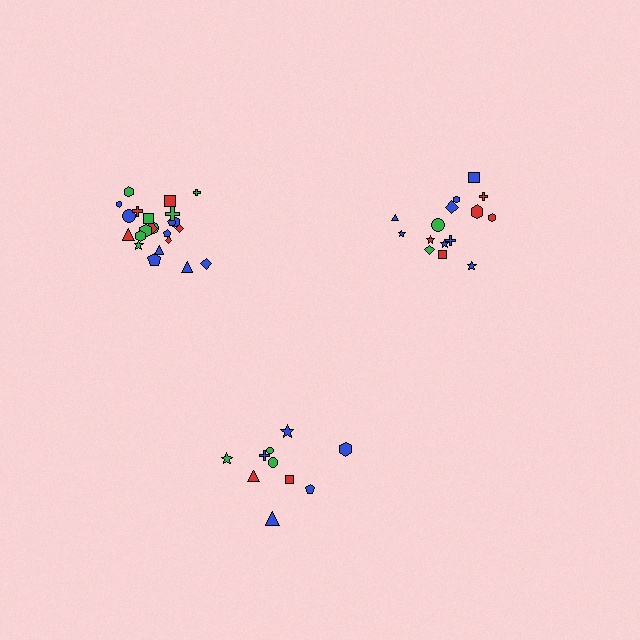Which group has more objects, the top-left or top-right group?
The top-left group.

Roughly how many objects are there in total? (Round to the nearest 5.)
Roughly 50 objects in total.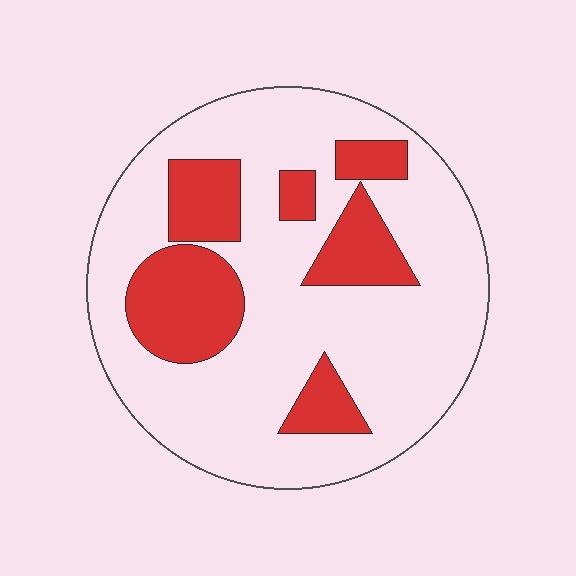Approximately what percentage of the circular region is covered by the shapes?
Approximately 25%.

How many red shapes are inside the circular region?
6.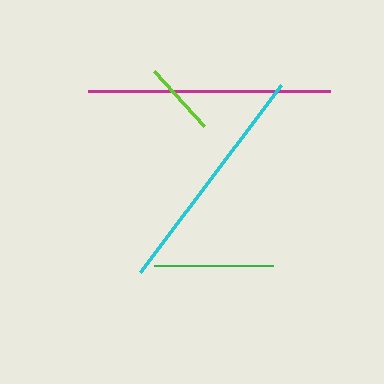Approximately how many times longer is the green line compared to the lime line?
The green line is approximately 1.6 times the length of the lime line.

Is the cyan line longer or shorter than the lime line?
The cyan line is longer than the lime line.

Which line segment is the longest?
The magenta line is the longest at approximately 241 pixels.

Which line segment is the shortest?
The lime line is the shortest at approximately 74 pixels.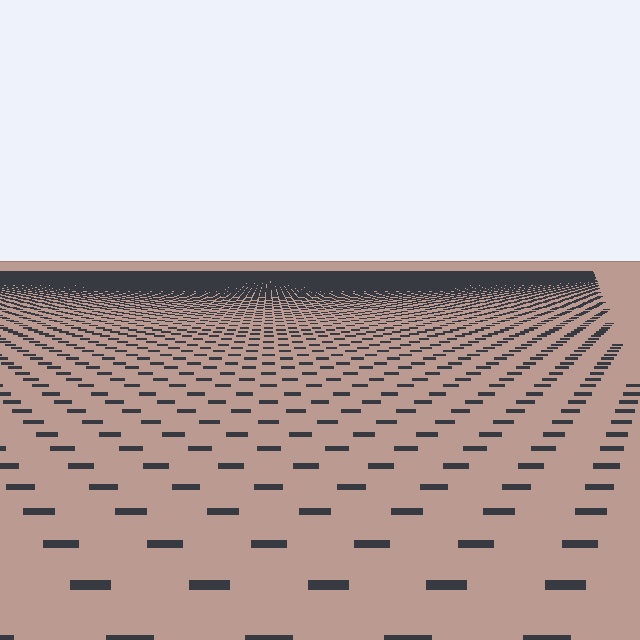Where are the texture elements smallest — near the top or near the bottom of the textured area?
Near the top.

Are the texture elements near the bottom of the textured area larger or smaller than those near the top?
Larger. Near the bottom, elements are closer to the viewer and appear at a bigger on-screen size.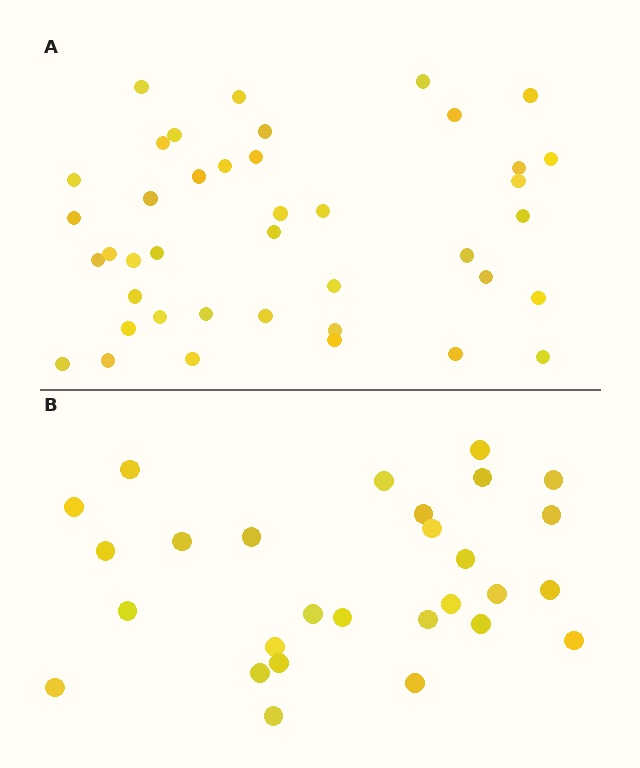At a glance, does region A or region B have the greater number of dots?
Region A (the top region) has more dots.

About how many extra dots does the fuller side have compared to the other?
Region A has approximately 15 more dots than region B.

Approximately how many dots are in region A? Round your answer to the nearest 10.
About 40 dots. (The exact count is 41, which rounds to 40.)